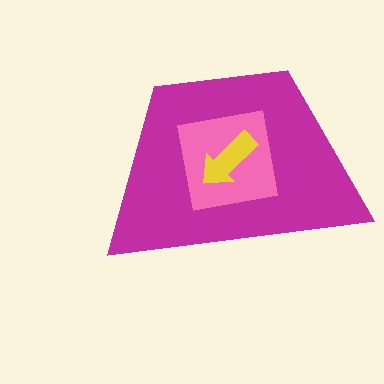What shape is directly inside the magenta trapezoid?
The pink square.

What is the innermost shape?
The yellow arrow.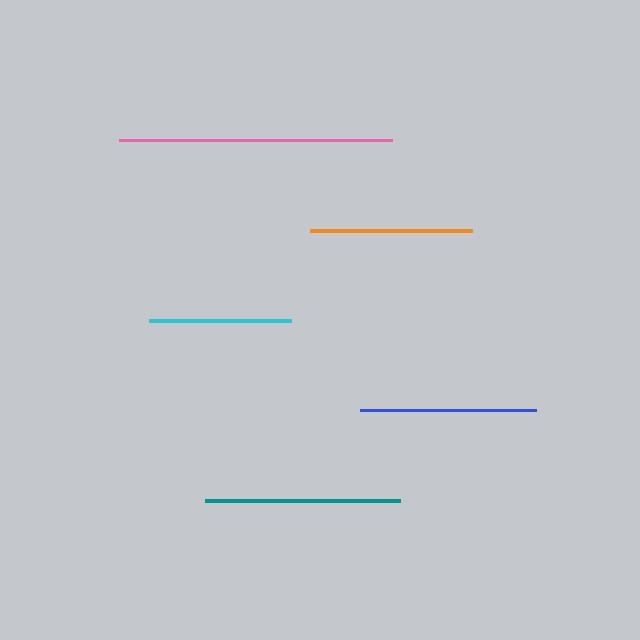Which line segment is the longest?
The pink line is the longest at approximately 273 pixels.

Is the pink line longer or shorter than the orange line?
The pink line is longer than the orange line.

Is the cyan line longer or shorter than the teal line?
The teal line is longer than the cyan line.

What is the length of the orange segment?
The orange segment is approximately 162 pixels long.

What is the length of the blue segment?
The blue segment is approximately 176 pixels long.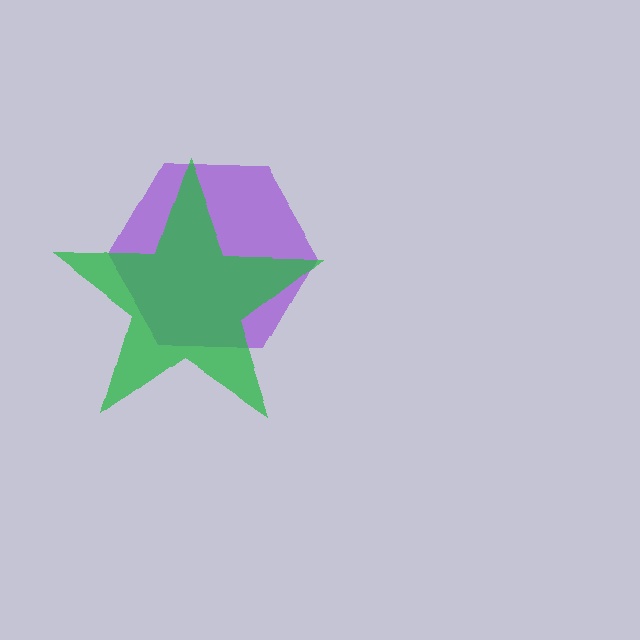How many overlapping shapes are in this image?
There are 2 overlapping shapes in the image.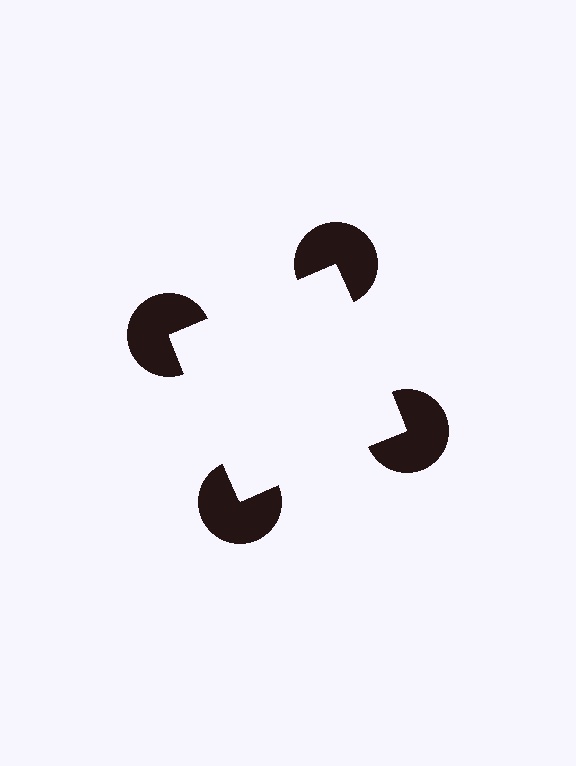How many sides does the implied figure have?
4 sides.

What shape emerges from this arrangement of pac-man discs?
An illusory square — its edges are inferred from the aligned wedge cuts in the pac-man discs, not physically drawn.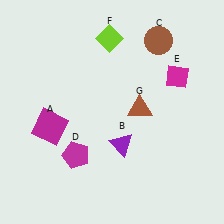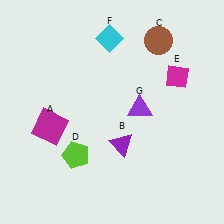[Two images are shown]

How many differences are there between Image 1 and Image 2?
There are 3 differences between the two images.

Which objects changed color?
D changed from magenta to lime. F changed from lime to cyan. G changed from brown to purple.